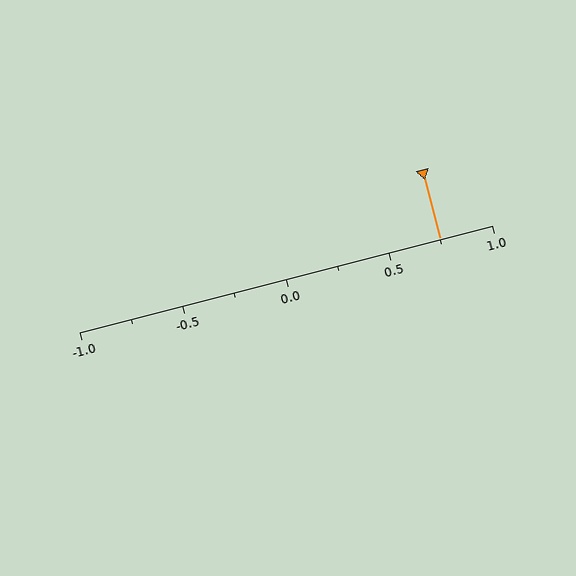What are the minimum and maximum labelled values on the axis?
The axis runs from -1.0 to 1.0.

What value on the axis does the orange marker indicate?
The marker indicates approximately 0.75.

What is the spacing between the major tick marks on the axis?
The major ticks are spaced 0.5 apart.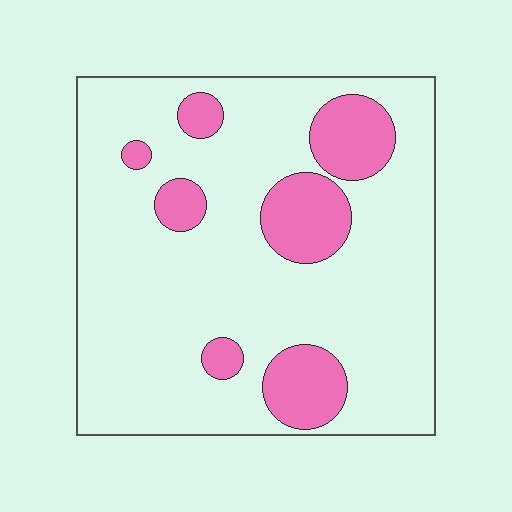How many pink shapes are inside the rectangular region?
7.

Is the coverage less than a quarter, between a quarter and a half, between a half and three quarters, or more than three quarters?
Less than a quarter.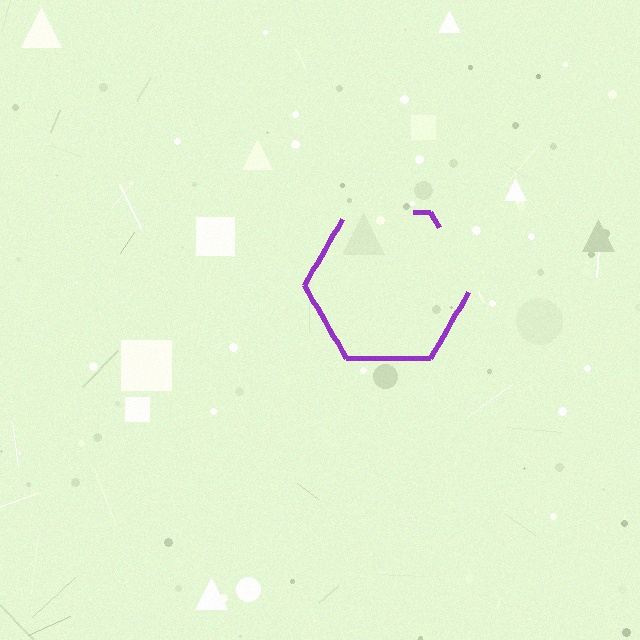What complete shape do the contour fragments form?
The contour fragments form a hexagon.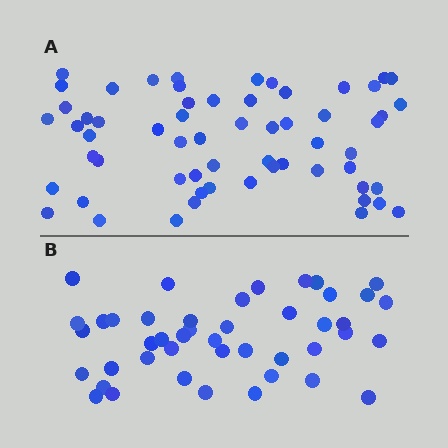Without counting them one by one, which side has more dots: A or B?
Region A (the top region) has more dots.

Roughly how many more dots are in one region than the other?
Region A has approximately 15 more dots than region B.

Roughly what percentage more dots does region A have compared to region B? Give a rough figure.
About 35% more.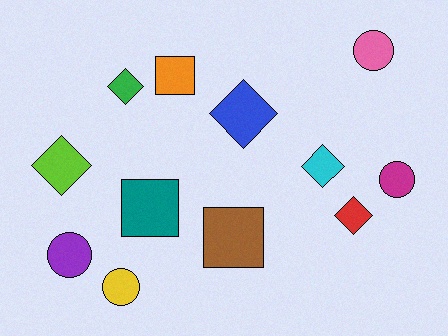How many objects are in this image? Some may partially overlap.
There are 12 objects.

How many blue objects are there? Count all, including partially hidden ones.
There is 1 blue object.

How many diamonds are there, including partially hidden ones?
There are 5 diamonds.